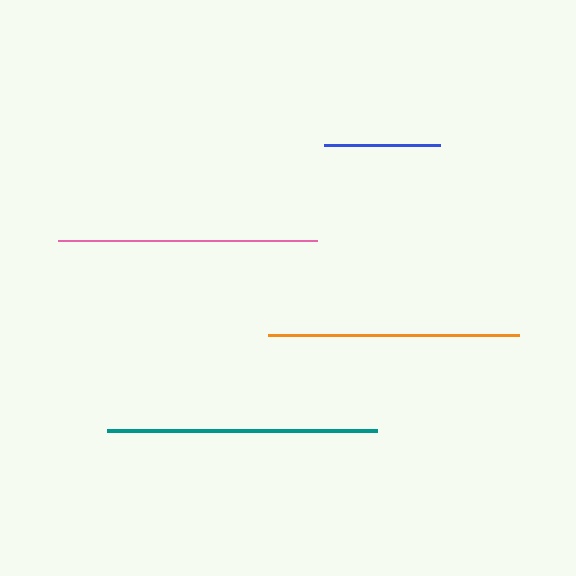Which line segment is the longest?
The teal line is the longest at approximately 270 pixels.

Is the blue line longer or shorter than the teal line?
The teal line is longer than the blue line.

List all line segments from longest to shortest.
From longest to shortest: teal, pink, orange, blue.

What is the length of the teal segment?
The teal segment is approximately 270 pixels long.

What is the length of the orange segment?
The orange segment is approximately 251 pixels long.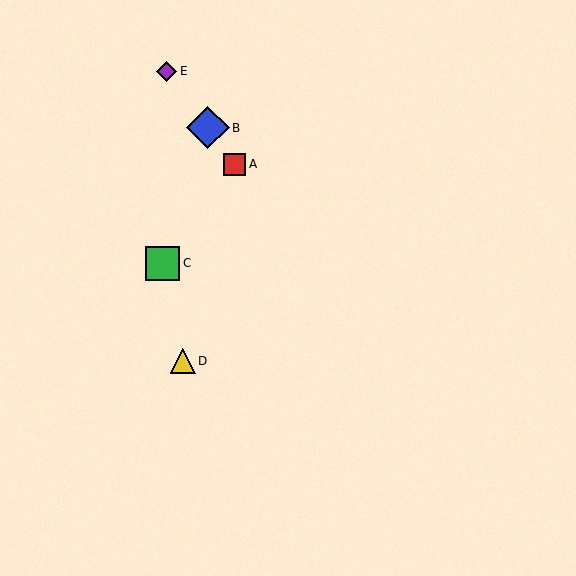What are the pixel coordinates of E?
Object E is at (167, 71).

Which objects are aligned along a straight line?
Objects A, B, E are aligned along a straight line.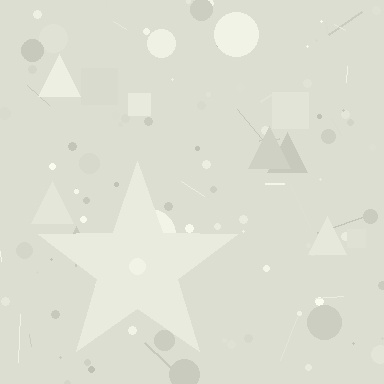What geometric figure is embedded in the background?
A star is embedded in the background.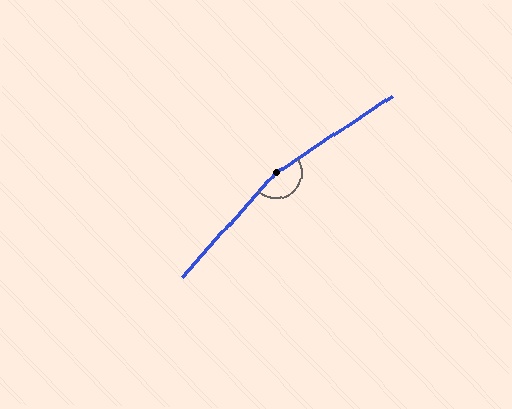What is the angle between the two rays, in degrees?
Approximately 166 degrees.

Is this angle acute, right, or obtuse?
It is obtuse.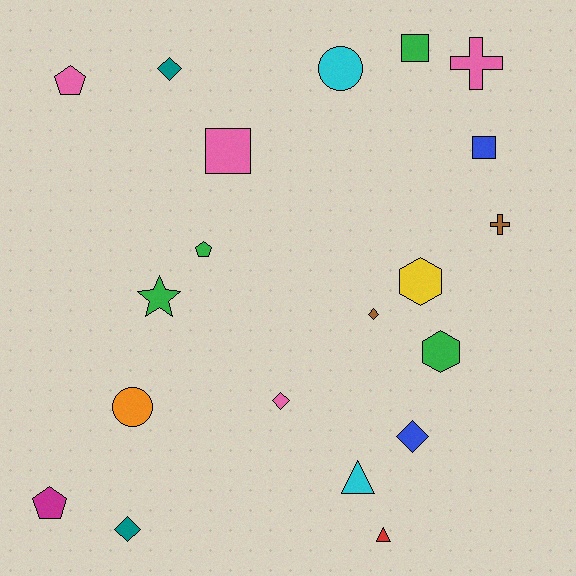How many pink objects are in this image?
There are 4 pink objects.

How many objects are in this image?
There are 20 objects.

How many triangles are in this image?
There are 2 triangles.